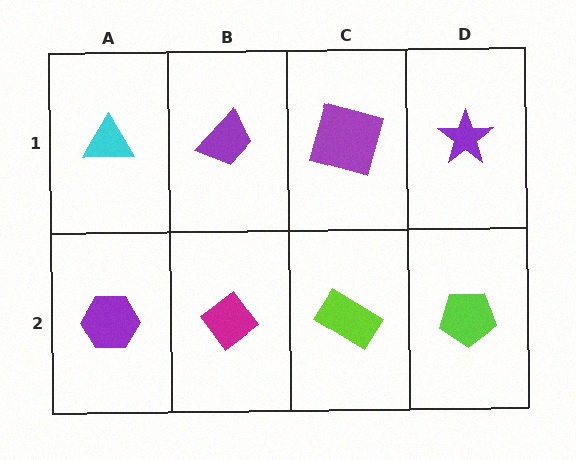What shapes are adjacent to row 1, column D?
A lime pentagon (row 2, column D), a purple square (row 1, column C).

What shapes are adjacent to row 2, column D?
A purple star (row 1, column D), a lime rectangle (row 2, column C).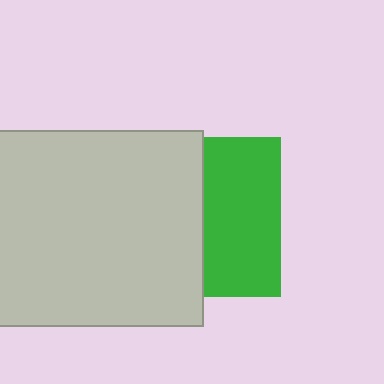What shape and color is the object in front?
The object in front is a light gray rectangle.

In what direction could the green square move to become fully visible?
The green square could move right. That would shift it out from behind the light gray rectangle entirely.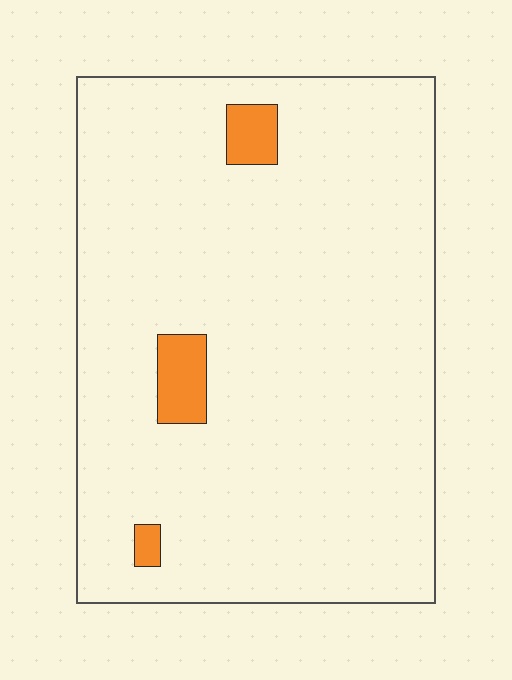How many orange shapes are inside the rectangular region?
3.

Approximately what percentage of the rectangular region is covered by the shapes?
Approximately 5%.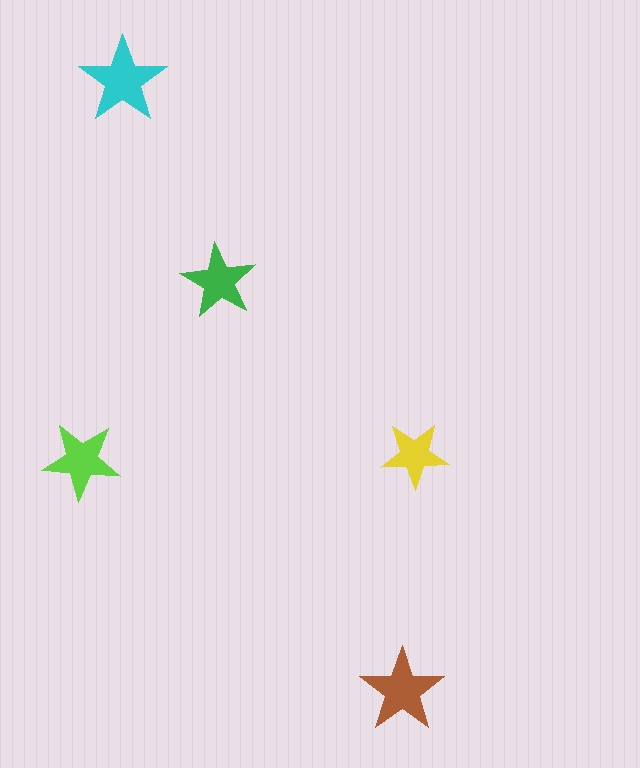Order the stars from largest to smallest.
the cyan one, the brown one, the lime one, the green one, the yellow one.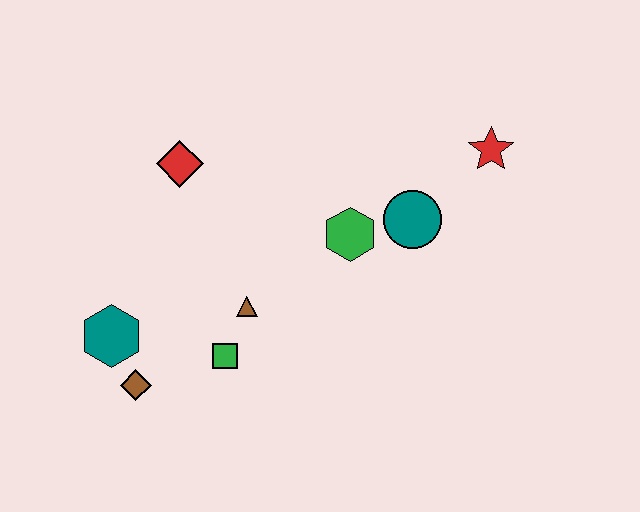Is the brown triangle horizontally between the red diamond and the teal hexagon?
No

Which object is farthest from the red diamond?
The red star is farthest from the red diamond.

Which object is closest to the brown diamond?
The teal hexagon is closest to the brown diamond.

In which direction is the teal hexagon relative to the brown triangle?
The teal hexagon is to the left of the brown triangle.